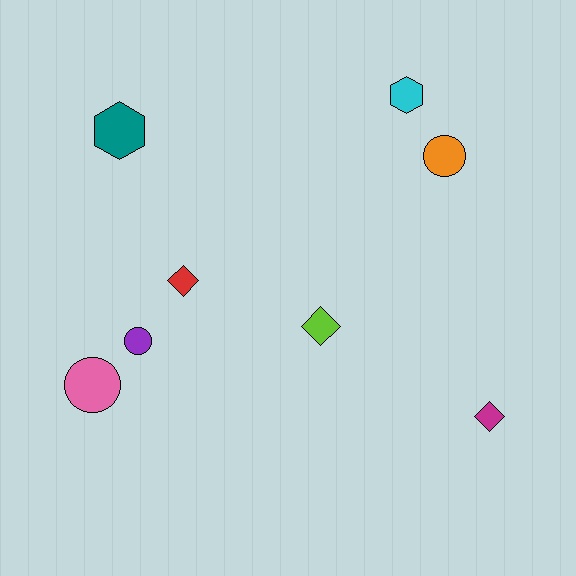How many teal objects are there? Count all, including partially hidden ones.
There is 1 teal object.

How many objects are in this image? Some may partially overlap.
There are 8 objects.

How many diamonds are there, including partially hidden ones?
There are 3 diamonds.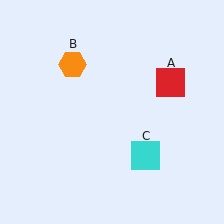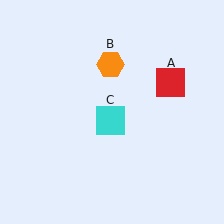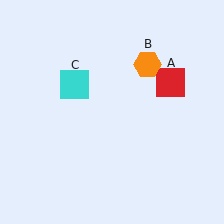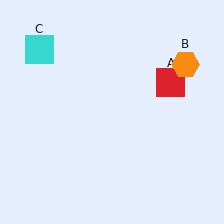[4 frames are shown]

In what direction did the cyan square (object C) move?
The cyan square (object C) moved up and to the left.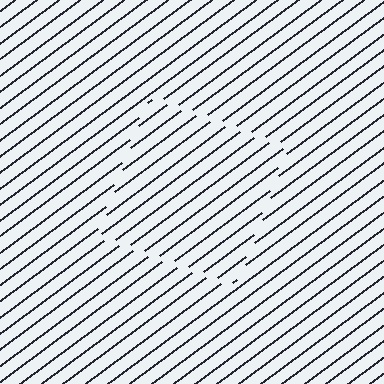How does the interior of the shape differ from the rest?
The interior of the shape contains the same grating, shifted by half a period — the contour is defined by the phase discontinuity where line-ends from the inner and outer gratings abut.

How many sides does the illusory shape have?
4 sides — the line-ends trace a square.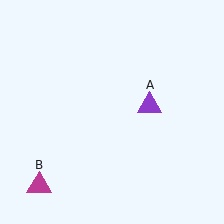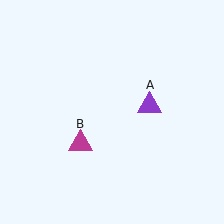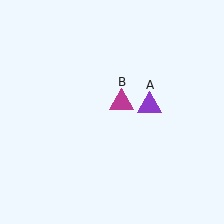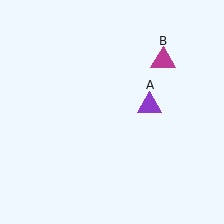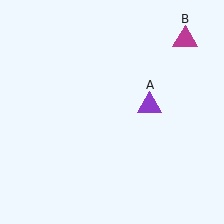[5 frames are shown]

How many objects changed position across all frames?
1 object changed position: magenta triangle (object B).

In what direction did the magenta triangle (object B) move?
The magenta triangle (object B) moved up and to the right.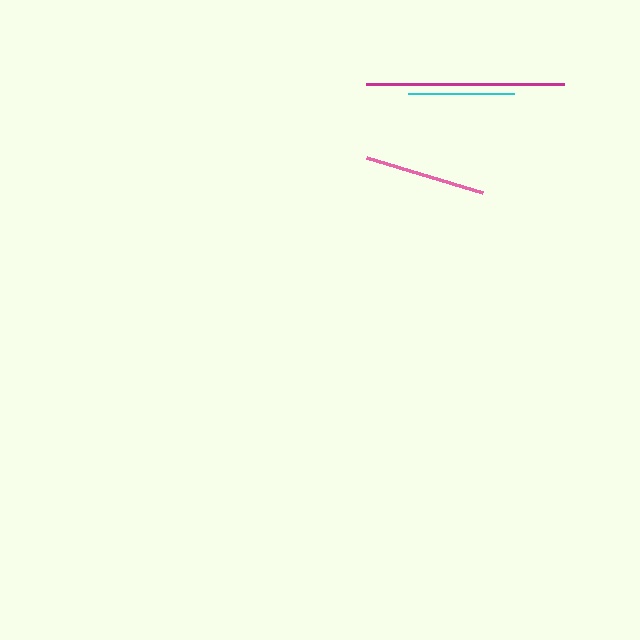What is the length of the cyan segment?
The cyan segment is approximately 106 pixels long.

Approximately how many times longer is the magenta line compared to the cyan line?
The magenta line is approximately 1.9 times the length of the cyan line.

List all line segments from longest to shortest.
From longest to shortest: magenta, pink, cyan.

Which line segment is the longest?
The magenta line is the longest at approximately 199 pixels.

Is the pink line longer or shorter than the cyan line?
The pink line is longer than the cyan line.